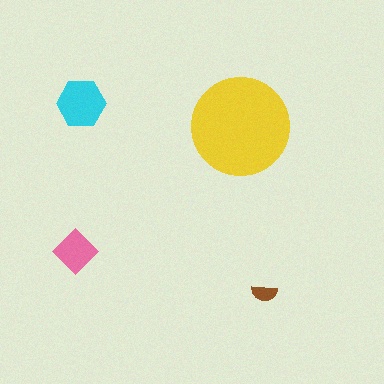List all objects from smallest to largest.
The brown semicircle, the pink diamond, the cyan hexagon, the yellow circle.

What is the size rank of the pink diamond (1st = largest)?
3rd.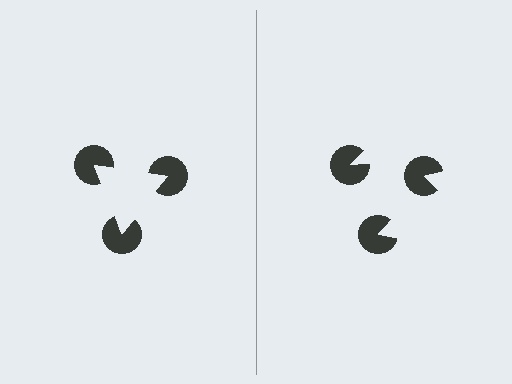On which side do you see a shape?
An illusory triangle appears on the left side. On the right side the wedge cuts are rotated, so no coherent shape forms.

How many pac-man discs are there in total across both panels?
6 — 3 on each side.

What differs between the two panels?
The pac-man discs are positioned identically on both sides; only the wedge orientations differ. On the left they align to a triangle; on the right they are misaligned.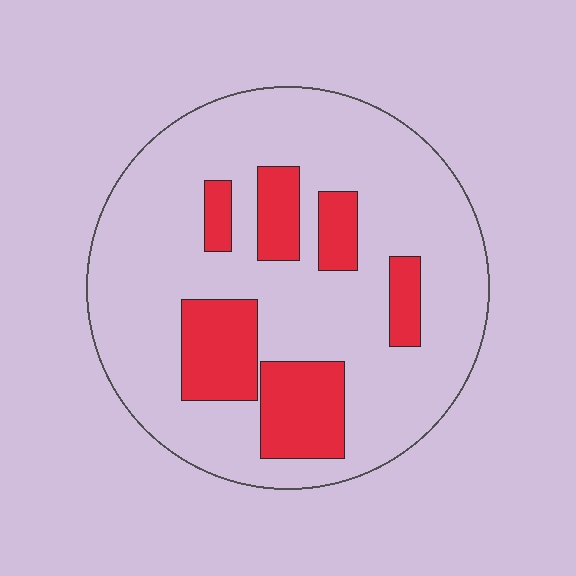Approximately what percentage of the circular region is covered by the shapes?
Approximately 20%.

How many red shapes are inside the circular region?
6.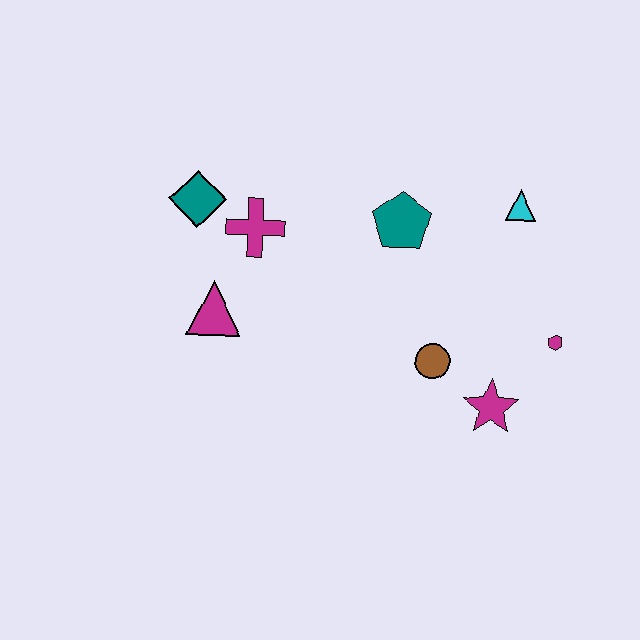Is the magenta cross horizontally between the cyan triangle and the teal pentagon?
No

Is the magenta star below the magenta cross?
Yes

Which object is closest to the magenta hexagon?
The magenta star is closest to the magenta hexagon.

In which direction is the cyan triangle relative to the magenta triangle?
The cyan triangle is to the right of the magenta triangle.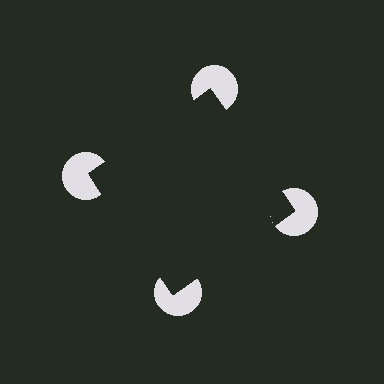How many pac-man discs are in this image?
There are 4 — one at each vertex of the illusory square.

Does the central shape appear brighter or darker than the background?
It typically appears slightly darker than the background, even though no actual brightness change is drawn.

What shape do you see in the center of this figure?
An illusory square — its edges are inferred from the aligned wedge cuts in the pac-man discs, not physically drawn.